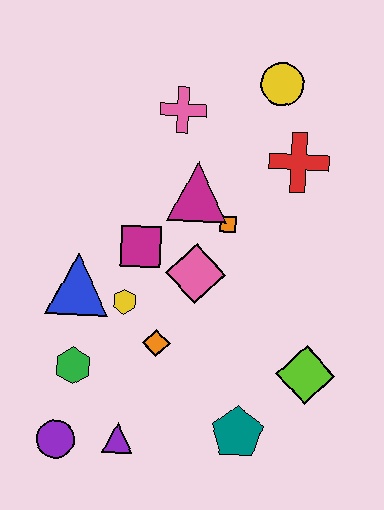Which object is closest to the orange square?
The magenta triangle is closest to the orange square.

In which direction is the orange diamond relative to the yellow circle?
The orange diamond is below the yellow circle.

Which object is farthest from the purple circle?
The yellow circle is farthest from the purple circle.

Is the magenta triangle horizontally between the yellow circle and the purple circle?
Yes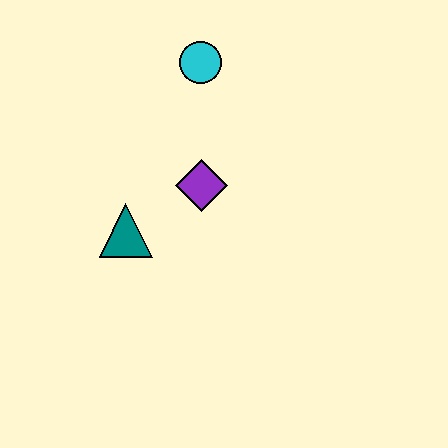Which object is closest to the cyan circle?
The purple diamond is closest to the cyan circle.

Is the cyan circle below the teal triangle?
No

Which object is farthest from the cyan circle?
The teal triangle is farthest from the cyan circle.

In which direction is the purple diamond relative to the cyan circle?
The purple diamond is below the cyan circle.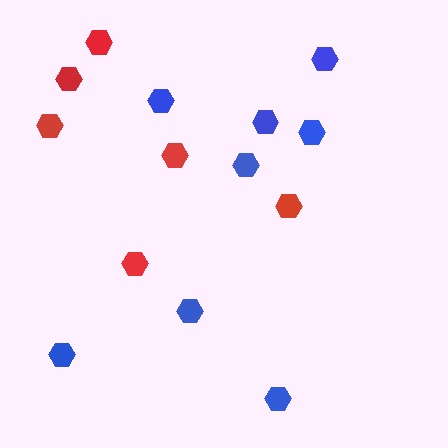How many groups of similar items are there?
There are 2 groups: one group of blue hexagons (8) and one group of red hexagons (6).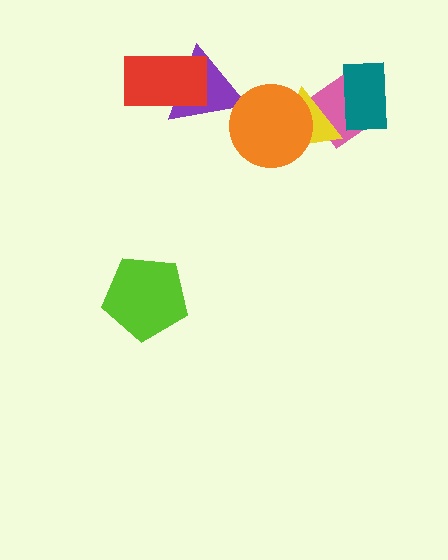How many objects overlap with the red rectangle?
1 object overlaps with the red rectangle.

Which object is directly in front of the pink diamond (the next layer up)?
The yellow triangle is directly in front of the pink diamond.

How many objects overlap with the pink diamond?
2 objects overlap with the pink diamond.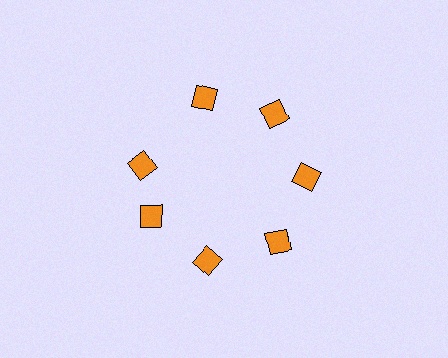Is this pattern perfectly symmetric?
No. The 7 orange diamonds are arranged in a ring, but one element near the 10 o'clock position is rotated out of alignment along the ring, breaking the 7-fold rotational symmetry.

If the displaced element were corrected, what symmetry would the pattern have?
It would have 7-fold rotational symmetry — the pattern would map onto itself every 51 degrees.